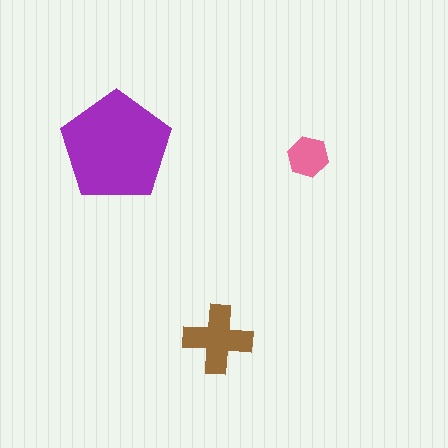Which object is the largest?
The purple pentagon.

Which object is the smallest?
The pink hexagon.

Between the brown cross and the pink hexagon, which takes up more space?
The brown cross.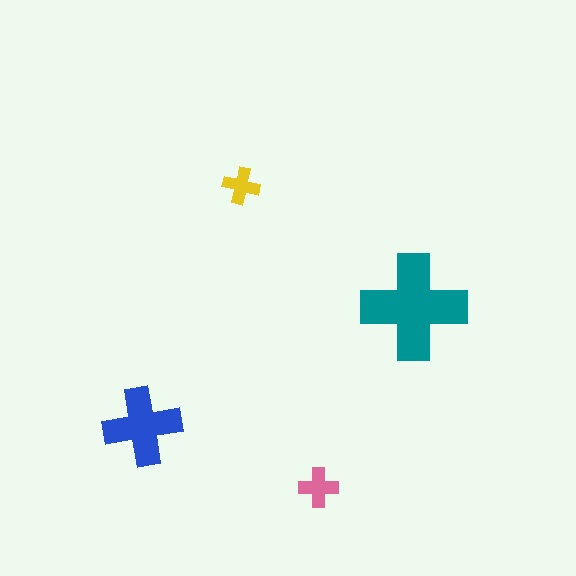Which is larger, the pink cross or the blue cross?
The blue one.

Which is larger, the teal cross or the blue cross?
The teal one.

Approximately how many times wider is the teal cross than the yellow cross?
About 3 times wider.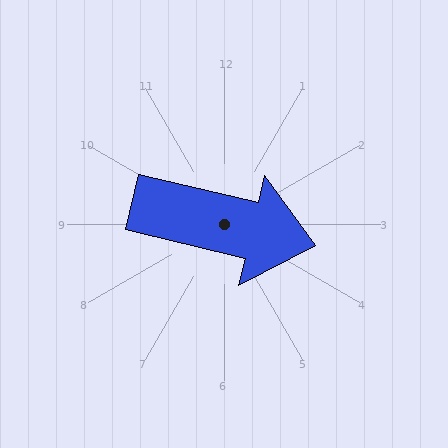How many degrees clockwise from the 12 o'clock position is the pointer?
Approximately 103 degrees.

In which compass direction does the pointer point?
East.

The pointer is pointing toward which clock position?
Roughly 3 o'clock.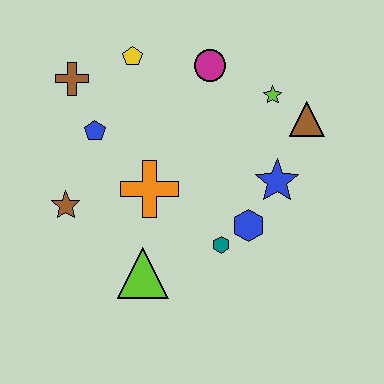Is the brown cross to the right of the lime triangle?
No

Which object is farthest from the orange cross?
The brown triangle is farthest from the orange cross.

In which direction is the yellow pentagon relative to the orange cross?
The yellow pentagon is above the orange cross.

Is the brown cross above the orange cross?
Yes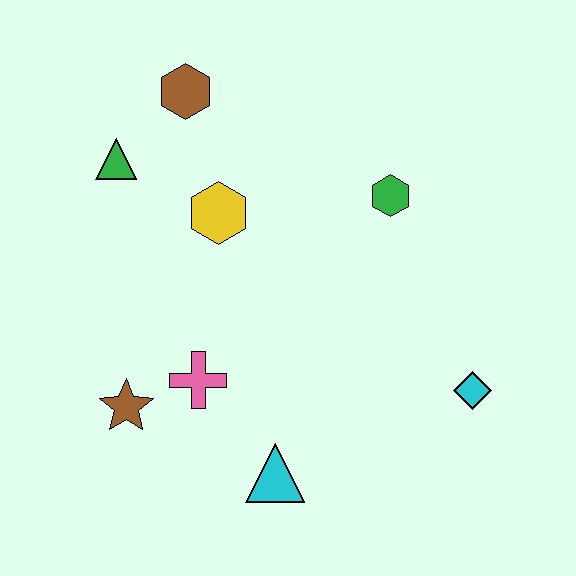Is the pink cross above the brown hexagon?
No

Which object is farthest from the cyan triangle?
The brown hexagon is farthest from the cyan triangle.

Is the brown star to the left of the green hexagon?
Yes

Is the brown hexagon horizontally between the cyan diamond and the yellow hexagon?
No